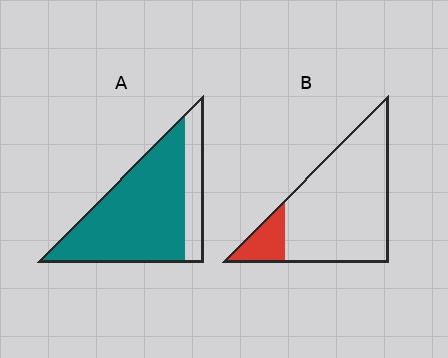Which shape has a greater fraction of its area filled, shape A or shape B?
Shape A.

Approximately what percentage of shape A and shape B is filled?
A is approximately 80% and B is approximately 15%.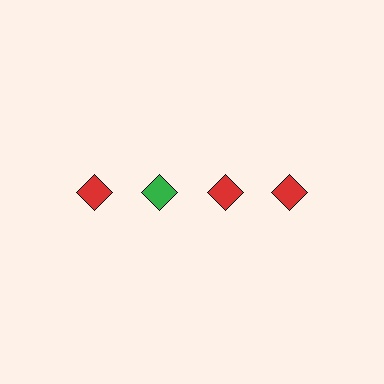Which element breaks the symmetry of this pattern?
The green diamond in the top row, second from left column breaks the symmetry. All other shapes are red diamonds.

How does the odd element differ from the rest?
It has a different color: green instead of red.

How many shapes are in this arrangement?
There are 4 shapes arranged in a grid pattern.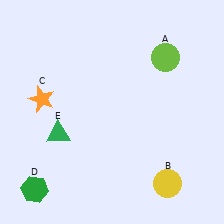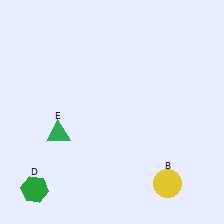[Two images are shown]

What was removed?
The lime circle (A), the orange star (C) were removed in Image 2.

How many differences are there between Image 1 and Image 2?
There are 2 differences between the two images.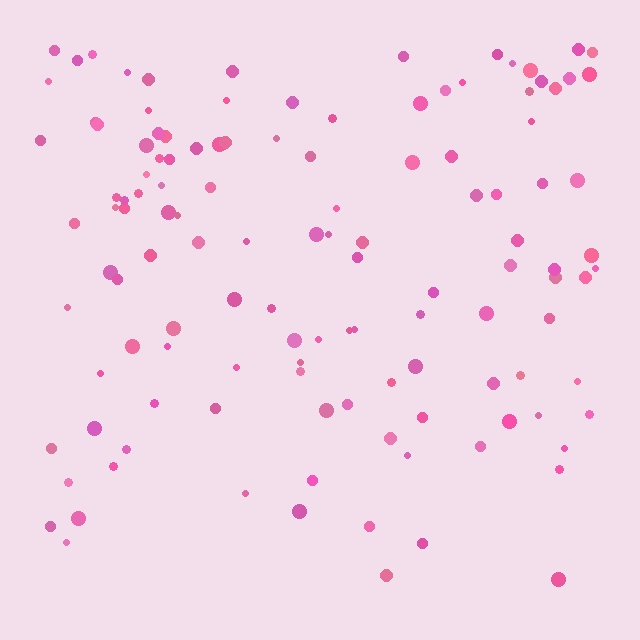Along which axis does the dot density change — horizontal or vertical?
Vertical.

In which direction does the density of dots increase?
From bottom to top, with the top side densest.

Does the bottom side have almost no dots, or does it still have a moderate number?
Still a moderate number, just noticeably fewer than the top.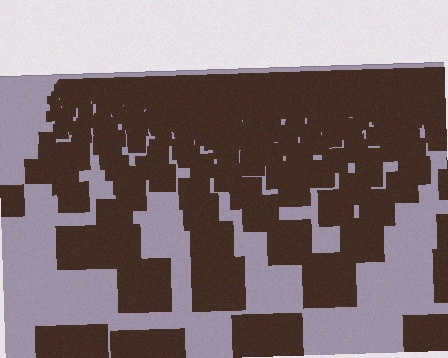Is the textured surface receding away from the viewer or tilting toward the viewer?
The surface is receding away from the viewer. Texture elements get smaller and denser toward the top.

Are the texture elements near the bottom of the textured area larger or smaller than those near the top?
Larger. Near the bottom, elements are closer to the viewer and appear at a bigger on-screen size.